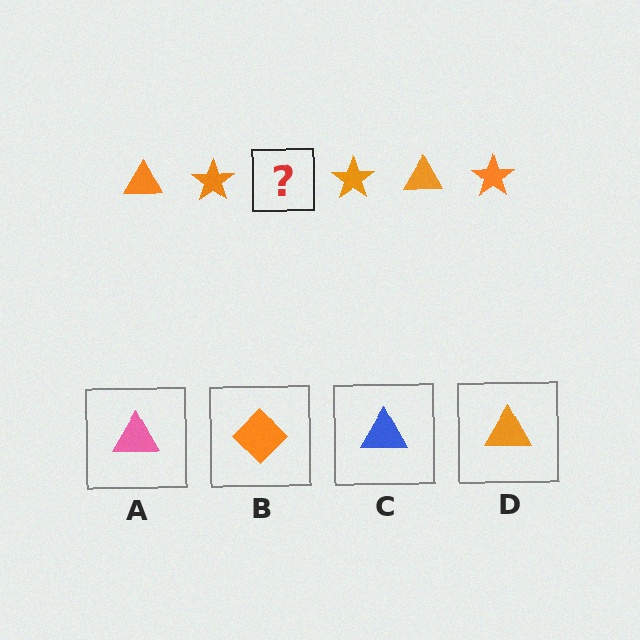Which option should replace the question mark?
Option D.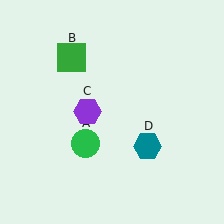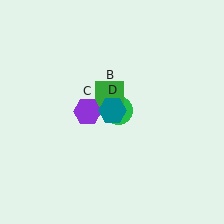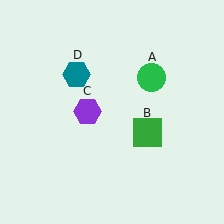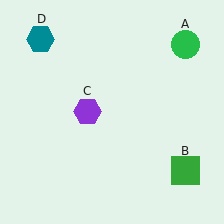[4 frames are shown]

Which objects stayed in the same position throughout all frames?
Purple hexagon (object C) remained stationary.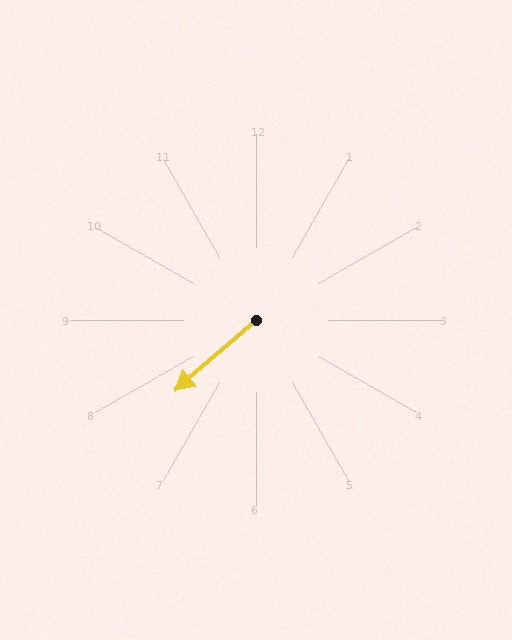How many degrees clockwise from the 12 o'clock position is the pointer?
Approximately 229 degrees.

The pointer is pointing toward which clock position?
Roughly 8 o'clock.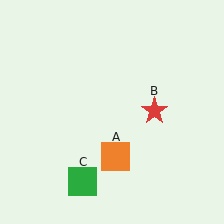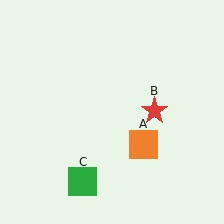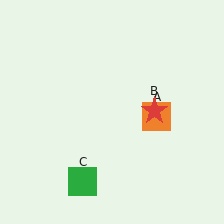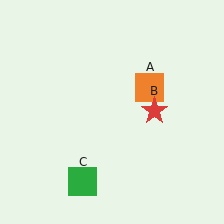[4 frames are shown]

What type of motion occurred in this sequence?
The orange square (object A) rotated counterclockwise around the center of the scene.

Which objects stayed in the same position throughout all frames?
Red star (object B) and green square (object C) remained stationary.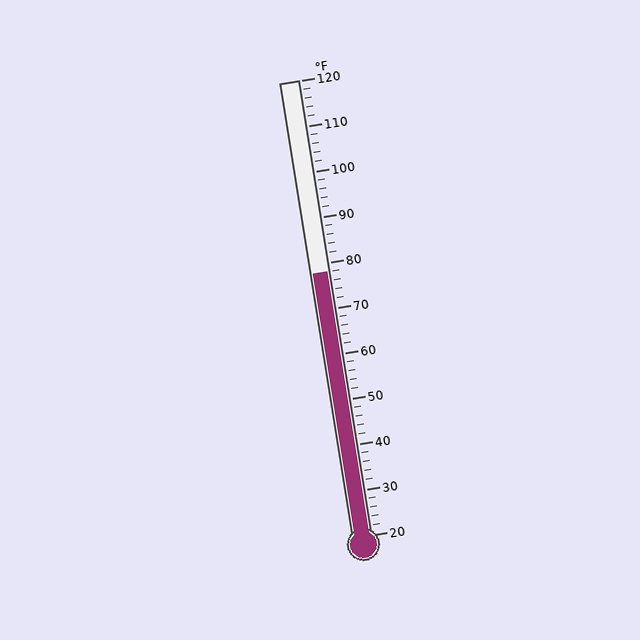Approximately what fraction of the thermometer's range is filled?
The thermometer is filled to approximately 60% of its range.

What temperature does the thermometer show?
The thermometer shows approximately 78°F.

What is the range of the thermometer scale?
The thermometer scale ranges from 20°F to 120°F.